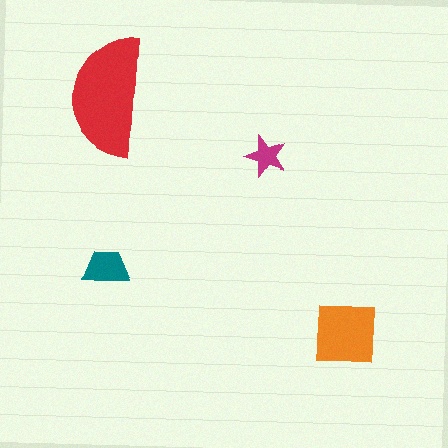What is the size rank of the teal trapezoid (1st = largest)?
3rd.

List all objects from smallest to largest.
The magenta star, the teal trapezoid, the orange square, the red semicircle.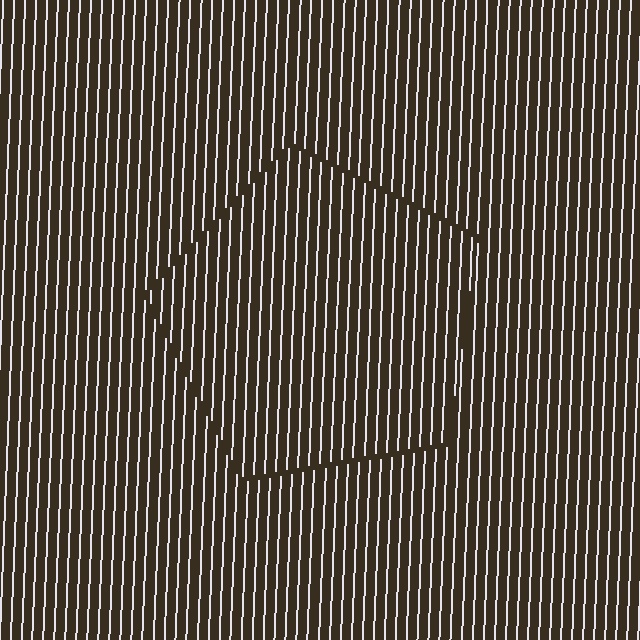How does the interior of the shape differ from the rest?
The interior of the shape contains the same grating, shifted by half a period — the contour is defined by the phase discontinuity where line-ends from the inner and outer gratings abut.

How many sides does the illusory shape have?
5 sides — the line-ends trace a pentagon.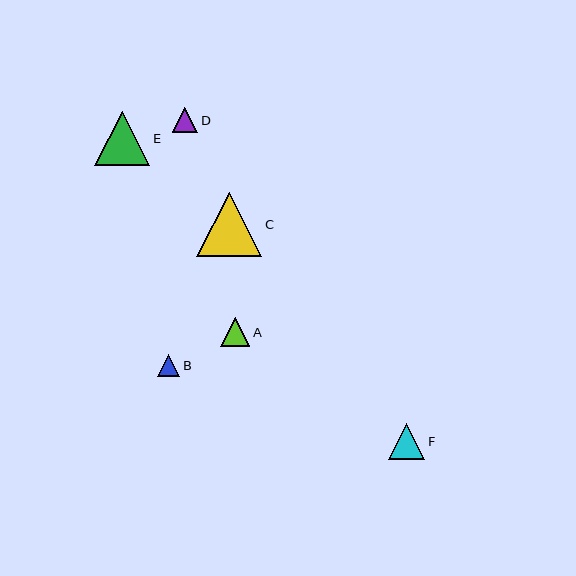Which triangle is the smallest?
Triangle B is the smallest with a size of approximately 22 pixels.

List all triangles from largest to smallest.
From largest to smallest: C, E, F, A, D, B.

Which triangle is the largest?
Triangle C is the largest with a size of approximately 65 pixels.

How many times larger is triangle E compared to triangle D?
Triangle E is approximately 2.2 times the size of triangle D.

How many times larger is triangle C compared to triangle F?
Triangle C is approximately 1.8 times the size of triangle F.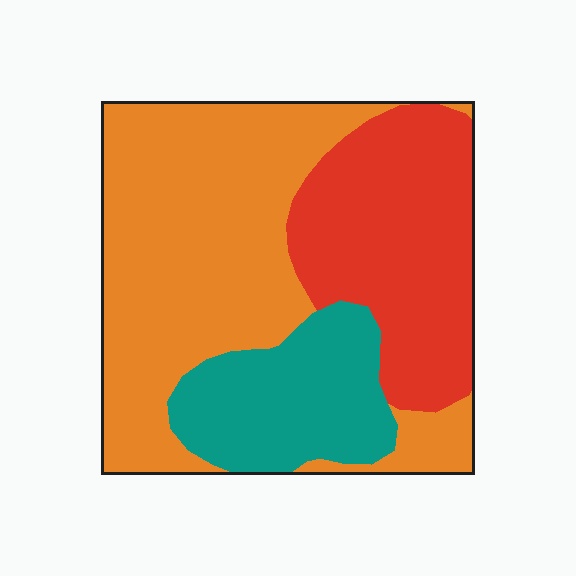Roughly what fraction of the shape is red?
Red covers roughly 30% of the shape.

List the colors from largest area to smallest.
From largest to smallest: orange, red, teal.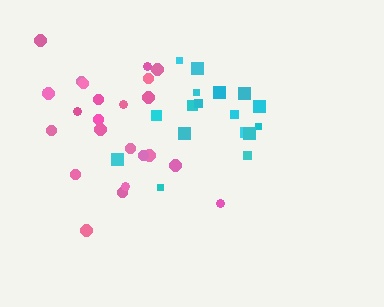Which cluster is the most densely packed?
Cyan.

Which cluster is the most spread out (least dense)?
Pink.